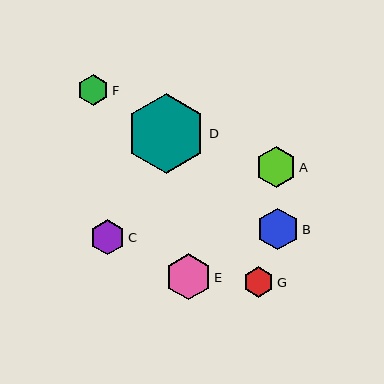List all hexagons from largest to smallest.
From largest to smallest: D, E, B, A, C, F, G.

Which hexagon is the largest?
Hexagon D is the largest with a size of approximately 80 pixels.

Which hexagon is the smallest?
Hexagon G is the smallest with a size of approximately 31 pixels.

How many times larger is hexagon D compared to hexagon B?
Hexagon D is approximately 1.9 times the size of hexagon B.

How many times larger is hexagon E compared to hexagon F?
Hexagon E is approximately 1.5 times the size of hexagon F.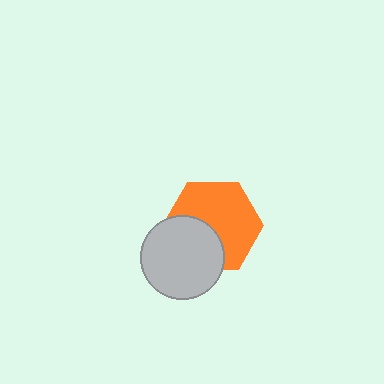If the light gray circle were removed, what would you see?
You would see the complete orange hexagon.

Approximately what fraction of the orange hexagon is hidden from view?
Roughly 36% of the orange hexagon is hidden behind the light gray circle.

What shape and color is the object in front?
The object in front is a light gray circle.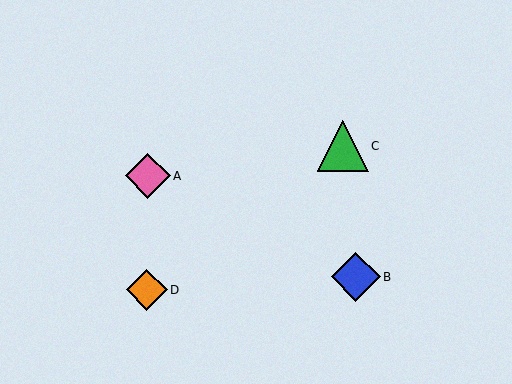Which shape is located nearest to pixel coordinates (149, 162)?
The pink diamond (labeled A) at (148, 176) is nearest to that location.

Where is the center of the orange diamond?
The center of the orange diamond is at (147, 290).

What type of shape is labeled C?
Shape C is a green triangle.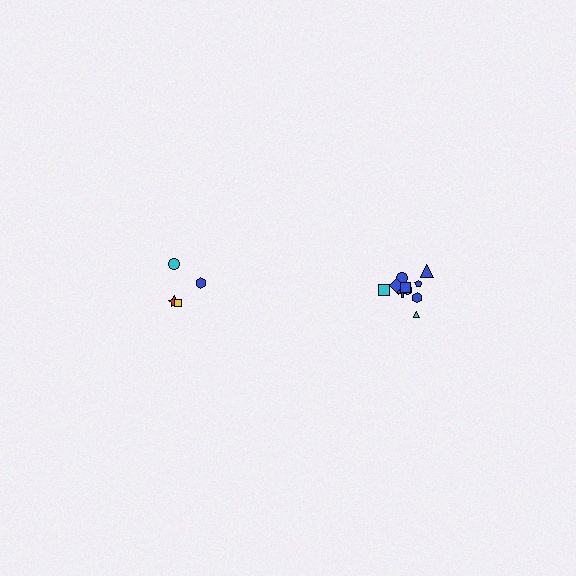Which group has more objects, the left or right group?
The right group.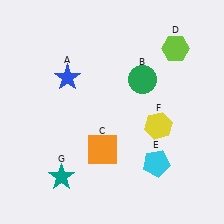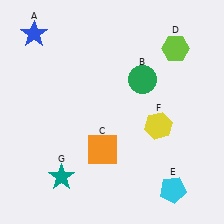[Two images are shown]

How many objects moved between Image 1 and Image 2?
2 objects moved between the two images.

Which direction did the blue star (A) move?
The blue star (A) moved up.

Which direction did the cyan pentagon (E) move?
The cyan pentagon (E) moved down.